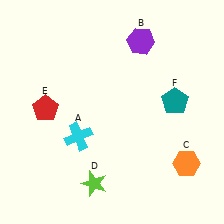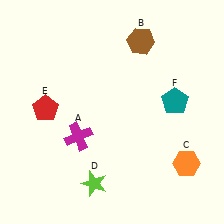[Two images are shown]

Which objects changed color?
A changed from cyan to magenta. B changed from purple to brown.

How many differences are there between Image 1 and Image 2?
There are 2 differences between the two images.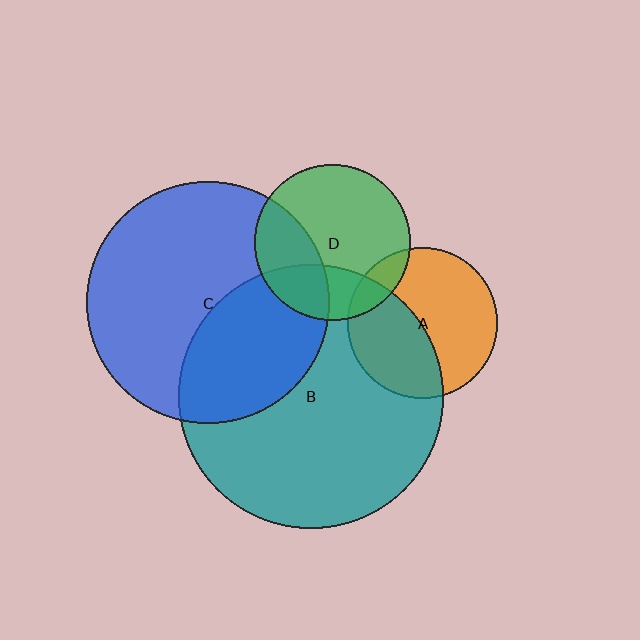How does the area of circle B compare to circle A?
Approximately 3.1 times.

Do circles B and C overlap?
Yes.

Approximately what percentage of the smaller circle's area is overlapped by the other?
Approximately 35%.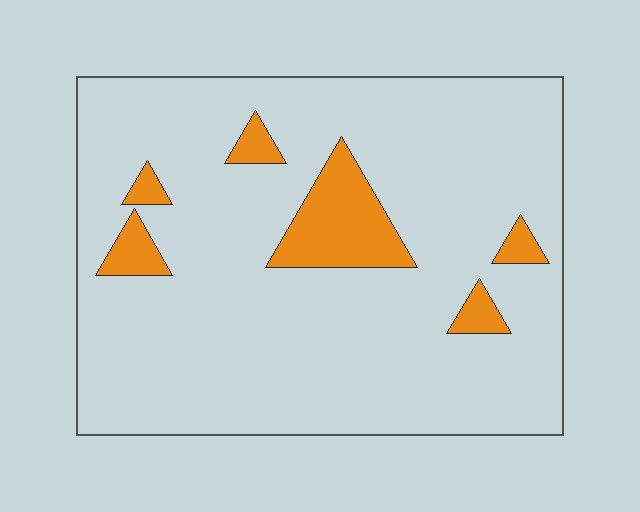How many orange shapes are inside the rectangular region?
6.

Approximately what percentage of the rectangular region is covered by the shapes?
Approximately 10%.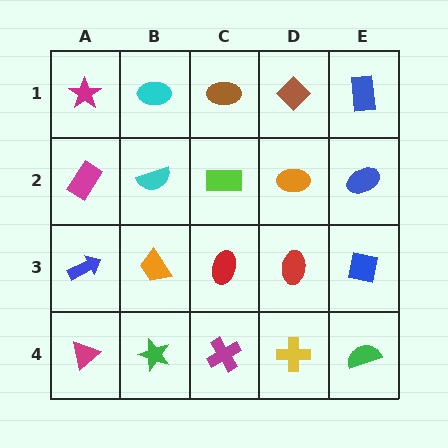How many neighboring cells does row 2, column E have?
3.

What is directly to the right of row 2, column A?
A cyan semicircle.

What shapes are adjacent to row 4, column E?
A blue square (row 3, column E), a yellow cross (row 4, column D).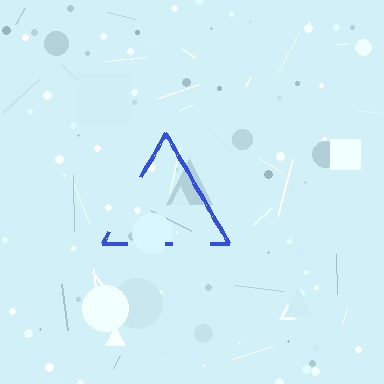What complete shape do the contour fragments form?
The contour fragments form a triangle.